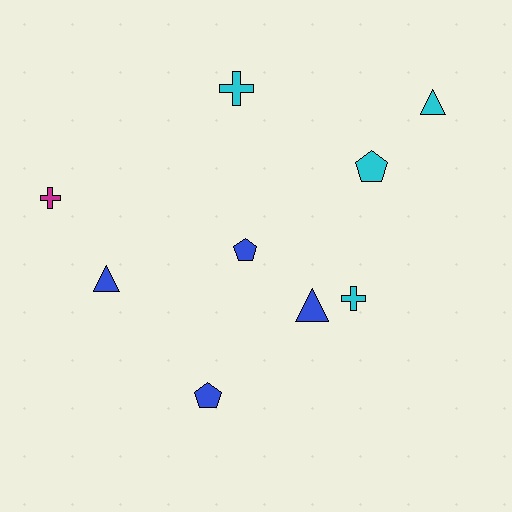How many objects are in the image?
There are 9 objects.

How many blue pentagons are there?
There are 2 blue pentagons.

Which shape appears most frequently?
Pentagon, with 3 objects.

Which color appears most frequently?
Blue, with 4 objects.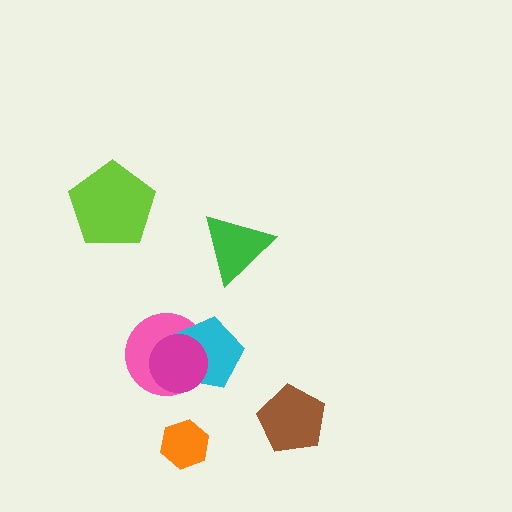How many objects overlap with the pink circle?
2 objects overlap with the pink circle.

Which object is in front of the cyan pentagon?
The magenta circle is in front of the cyan pentagon.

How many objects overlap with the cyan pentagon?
2 objects overlap with the cyan pentagon.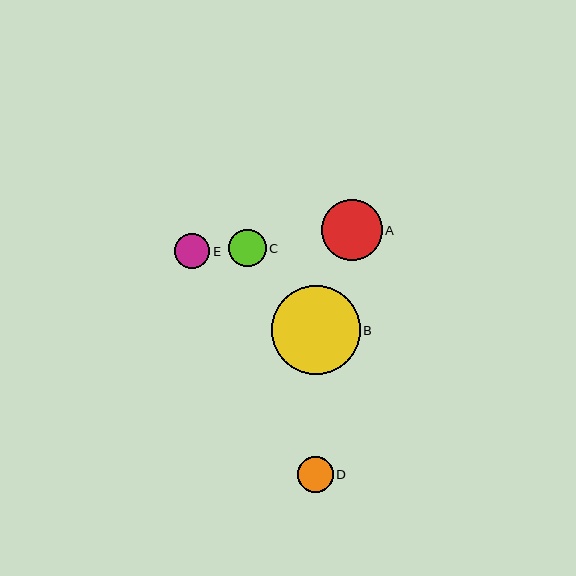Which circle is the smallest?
Circle E is the smallest with a size of approximately 35 pixels.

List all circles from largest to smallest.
From largest to smallest: B, A, C, D, E.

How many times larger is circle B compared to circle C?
Circle B is approximately 2.4 times the size of circle C.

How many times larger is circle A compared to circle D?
Circle A is approximately 1.7 times the size of circle D.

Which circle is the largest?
Circle B is the largest with a size of approximately 89 pixels.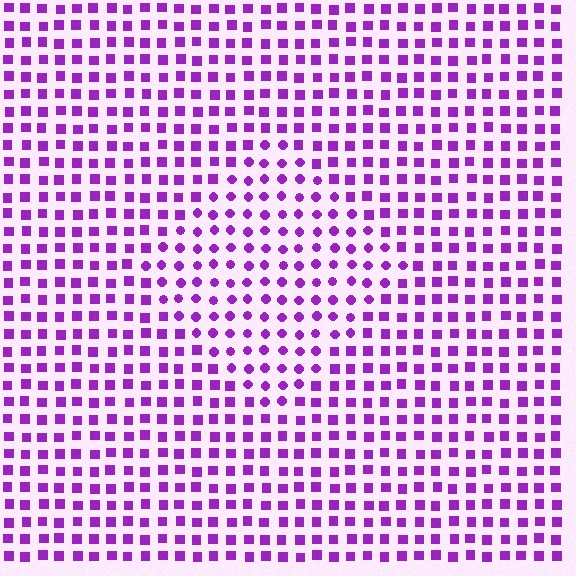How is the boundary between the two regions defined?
The boundary is defined by a change in element shape: circles inside vs. squares outside. All elements share the same color and spacing.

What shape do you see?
I see a diamond.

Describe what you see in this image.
The image is filled with small purple elements arranged in a uniform grid. A diamond-shaped region contains circles, while the surrounding area contains squares. The boundary is defined purely by the change in element shape.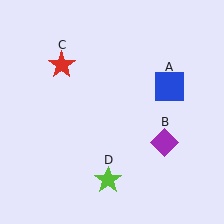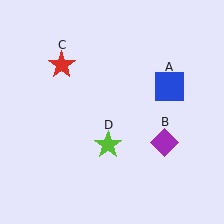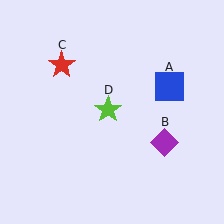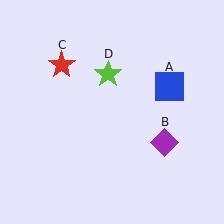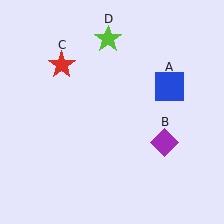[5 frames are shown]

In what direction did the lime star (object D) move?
The lime star (object D) moved up.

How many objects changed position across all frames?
1 object changed position: lime star (object D).